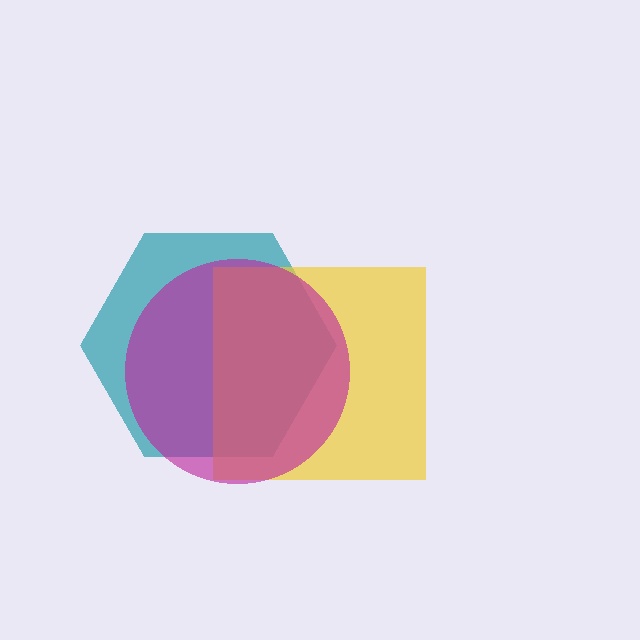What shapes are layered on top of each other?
The layered shapes are: a teal hexagon, a yellow square, a magenta circle.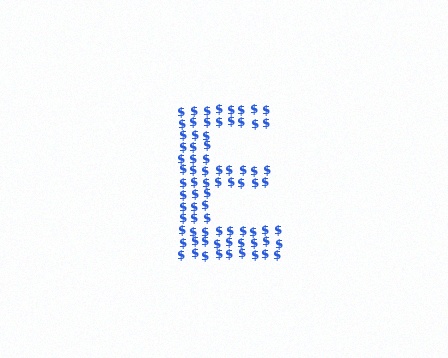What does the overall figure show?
The overall figure shows the letter E.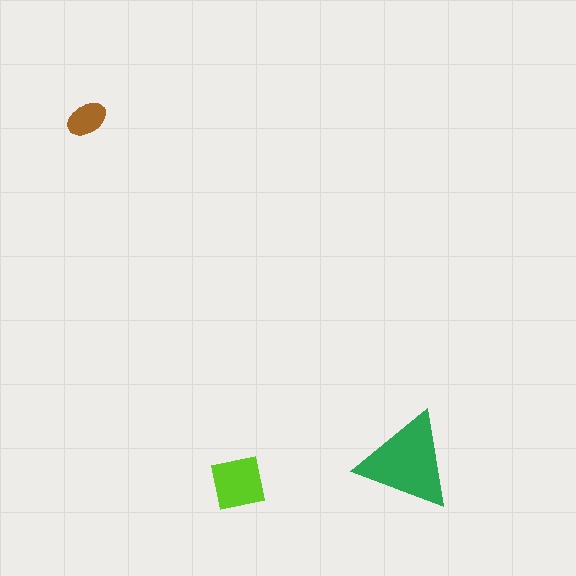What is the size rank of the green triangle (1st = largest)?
1st.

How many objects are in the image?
There are 3 objects in the image.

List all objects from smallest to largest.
The brown ellipse, the lime square, the green triangle.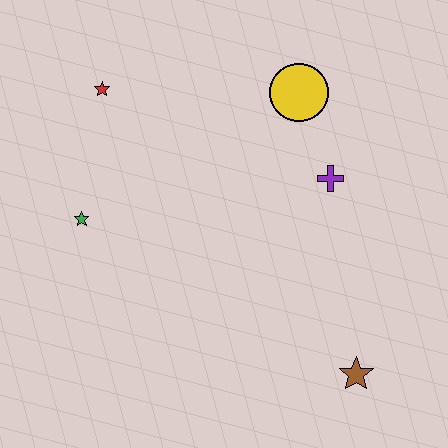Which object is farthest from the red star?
The brown star is farthest from the red star.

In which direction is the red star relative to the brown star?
The red star is above the brown star.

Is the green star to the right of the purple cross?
No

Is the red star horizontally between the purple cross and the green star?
Yes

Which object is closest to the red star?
The green star is closest to the red star.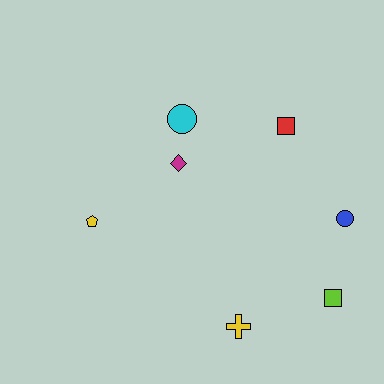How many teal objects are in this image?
There are no teal objects.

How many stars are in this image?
There are no stars.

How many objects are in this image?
There are 7 objects.